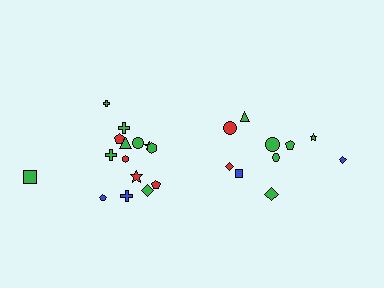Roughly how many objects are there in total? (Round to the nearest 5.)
Roughly 25 objects in total.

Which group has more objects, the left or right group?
The left group.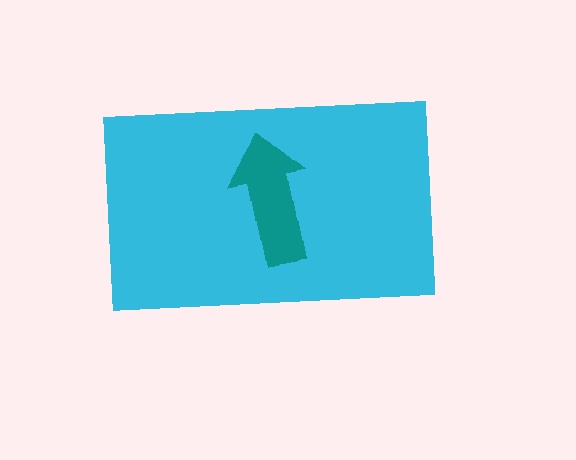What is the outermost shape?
The cyan rectangle.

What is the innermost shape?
The teal arrow.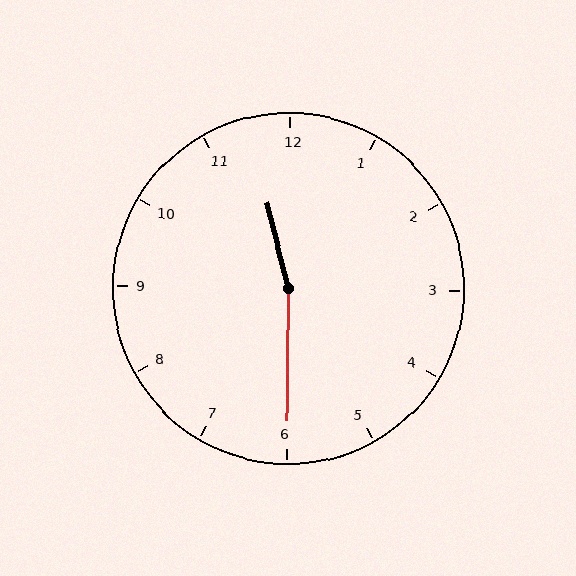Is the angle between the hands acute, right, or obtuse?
It is obtuse.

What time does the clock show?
11:30.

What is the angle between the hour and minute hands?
Approximately 165 degrees.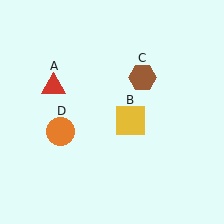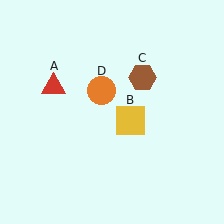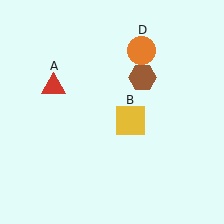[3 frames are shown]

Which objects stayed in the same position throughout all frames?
Red triangle (object A) and yellow square (object B) and brown hexagon (object C) remained stationary.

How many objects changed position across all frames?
1 object changed position: orange circle (object D).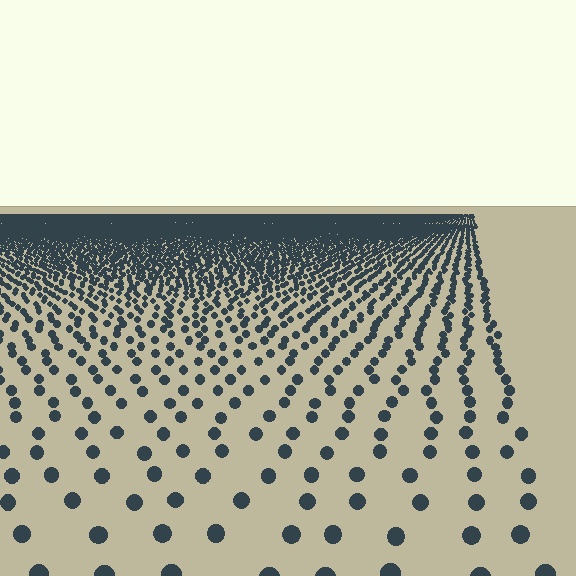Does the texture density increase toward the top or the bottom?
Density increases toward the top.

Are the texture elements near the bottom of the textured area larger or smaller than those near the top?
Larger. Near the bottom, elements are closer to the viewer and appear at a bigger on-screen size.